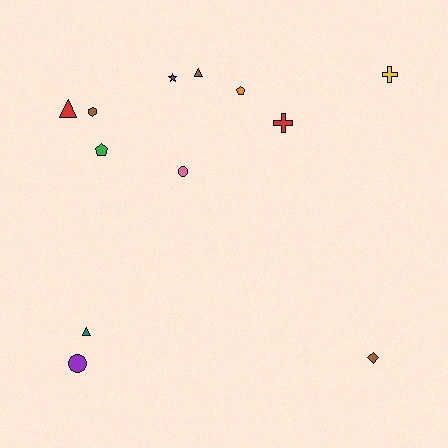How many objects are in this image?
There are 12 objects.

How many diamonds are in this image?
There is 1 diamond.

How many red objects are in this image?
There are 2 red objects.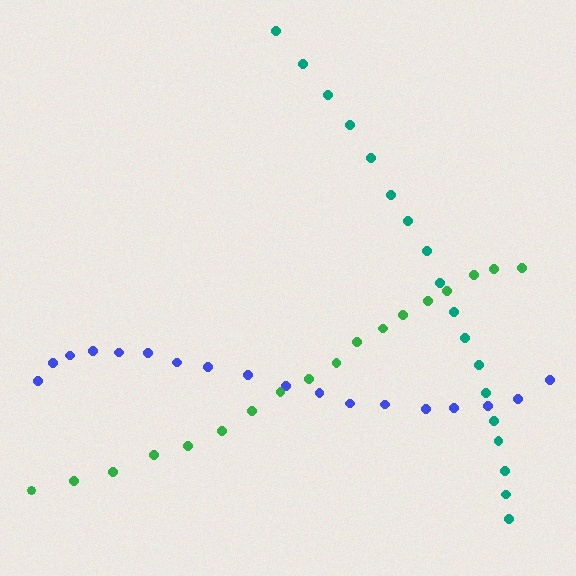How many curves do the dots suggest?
There are 3 distinct paths.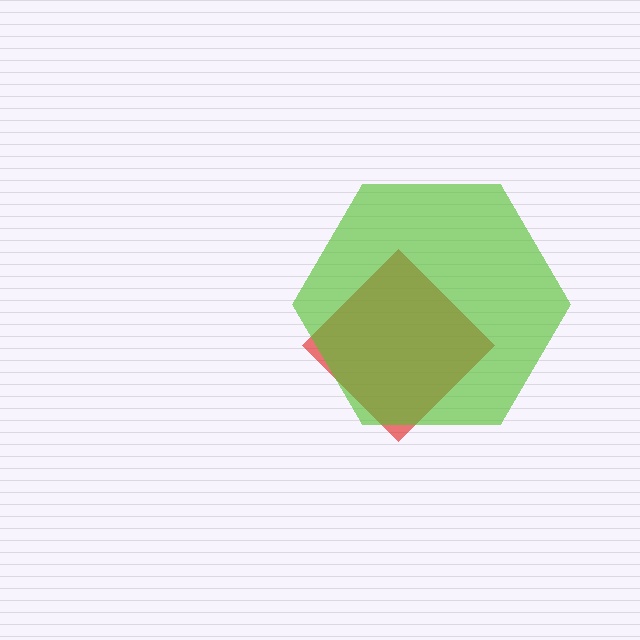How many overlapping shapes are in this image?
There are 2 overlapping shapes in the image.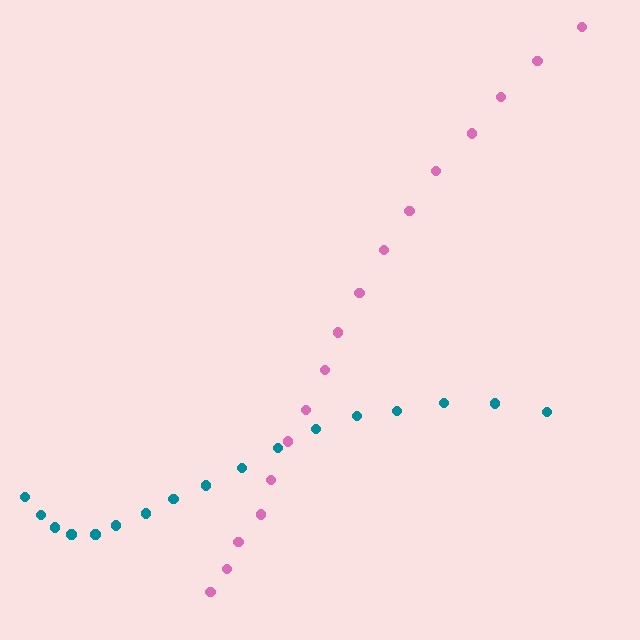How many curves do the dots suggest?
There are 2 distinct paths.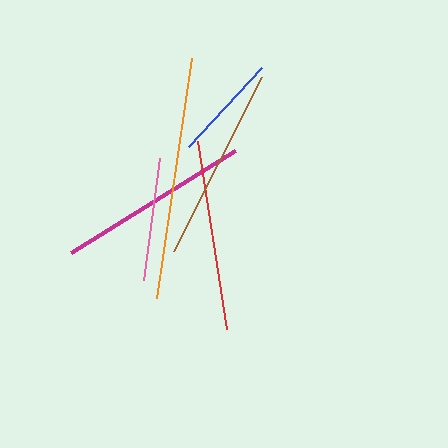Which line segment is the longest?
The orange line is the longest at approximately 243 pixels.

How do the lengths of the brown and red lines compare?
The brown and red lines are approximately the same length.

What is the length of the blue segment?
The blue segment is approximately 107 pixels long.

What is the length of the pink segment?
The pink segment is approximately 122 pixels long.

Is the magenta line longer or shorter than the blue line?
The magenta line is longer than the blue line.